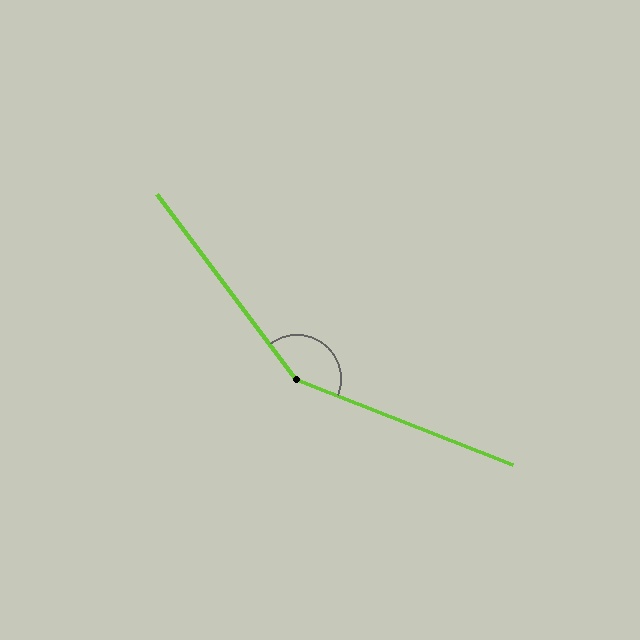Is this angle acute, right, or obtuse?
It is obtuse.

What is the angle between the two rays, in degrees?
Approximately 149 degrees.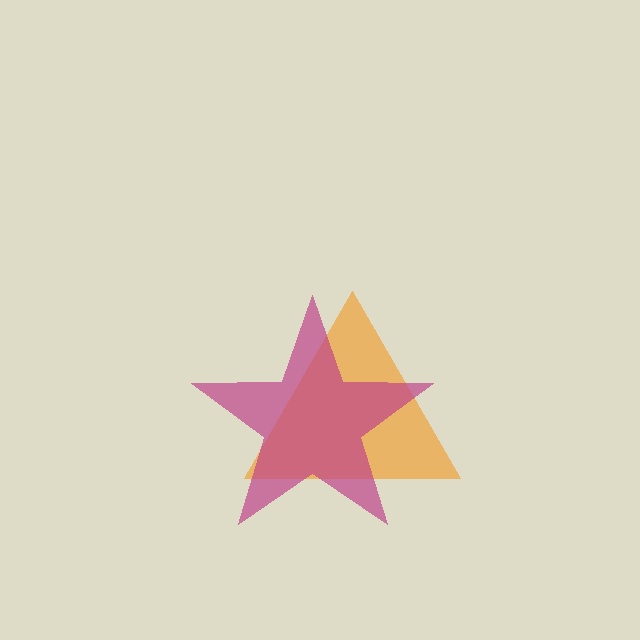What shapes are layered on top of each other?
The layered shapes are: an orange triangle, a magenta star.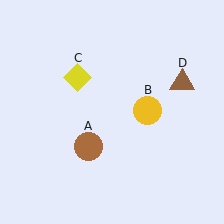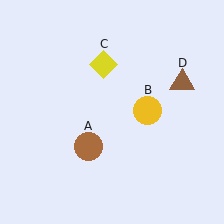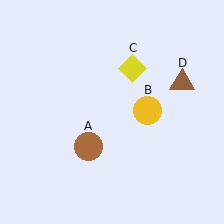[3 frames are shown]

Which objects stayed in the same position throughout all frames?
Brown circle (object A) and yellow circle (object B) and brown triangle (object D) remained stationary.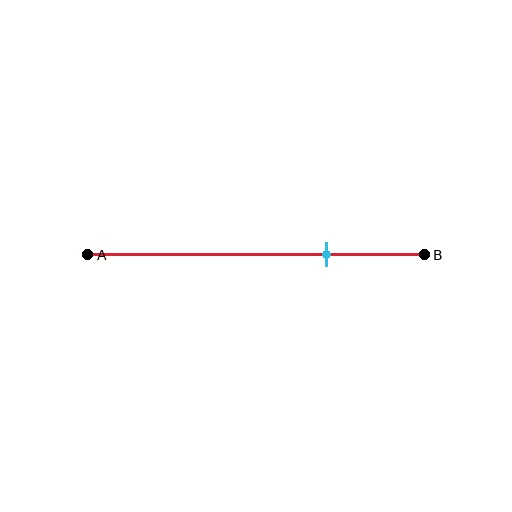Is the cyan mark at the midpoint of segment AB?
No, the mark is at about 70% from A, not at the 50% midpoint.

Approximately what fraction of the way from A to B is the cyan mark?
The cyan mark is approximately 70% of the way from A to B.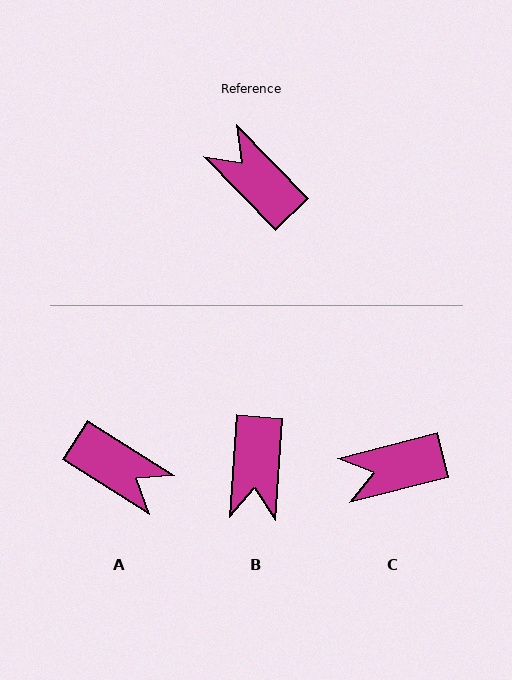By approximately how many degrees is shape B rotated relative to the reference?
Approximately 132 degrees counter-clockwise.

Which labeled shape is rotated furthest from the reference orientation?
A, about 166 degrees away.